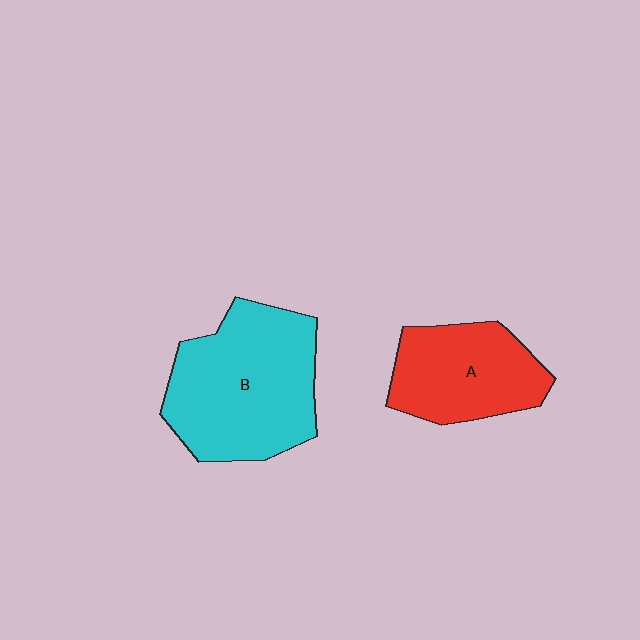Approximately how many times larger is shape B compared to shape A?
Approximately 1.5 times.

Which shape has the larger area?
Shape B (cyan).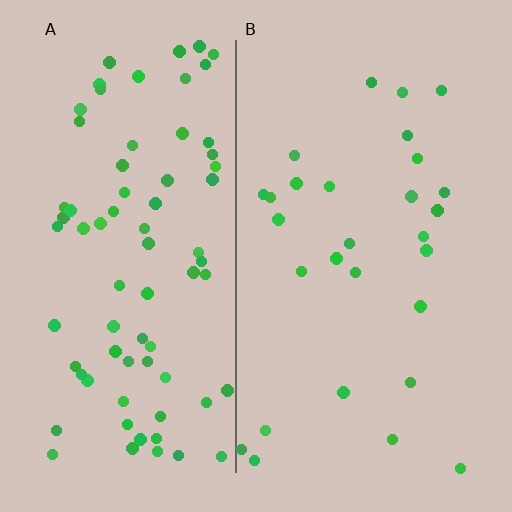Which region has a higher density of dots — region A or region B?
A (the left).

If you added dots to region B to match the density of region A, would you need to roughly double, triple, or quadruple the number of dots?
Approximately triple.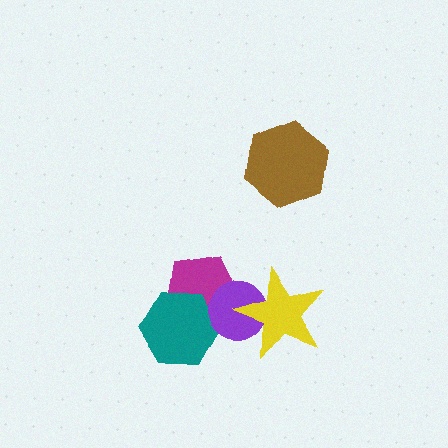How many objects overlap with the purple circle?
3 objects overlap with the purple circle.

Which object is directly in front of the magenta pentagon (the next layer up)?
The teal hexagon is directly in front of the magenta pentagon.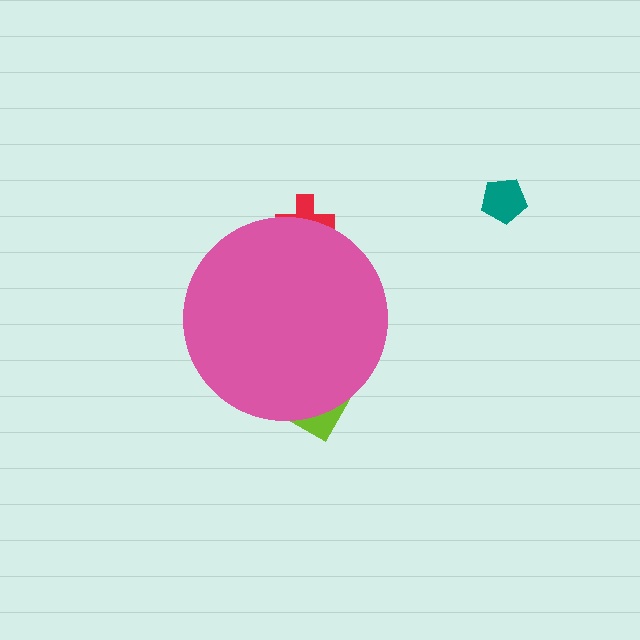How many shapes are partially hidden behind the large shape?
2 shapes are partially hidden.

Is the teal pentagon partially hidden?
No, the teal pentagon is fully visible.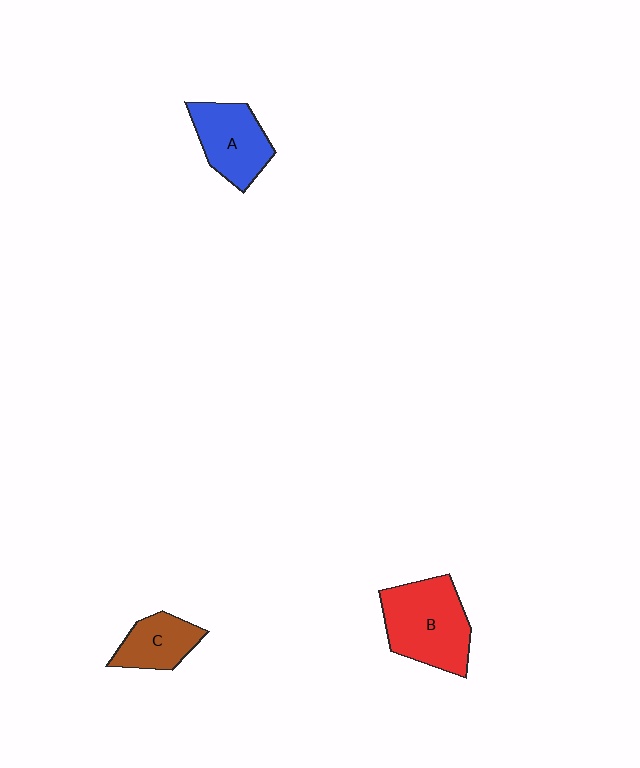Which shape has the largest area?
Shape B (red).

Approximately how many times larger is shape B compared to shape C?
Approximately 1.8 times.